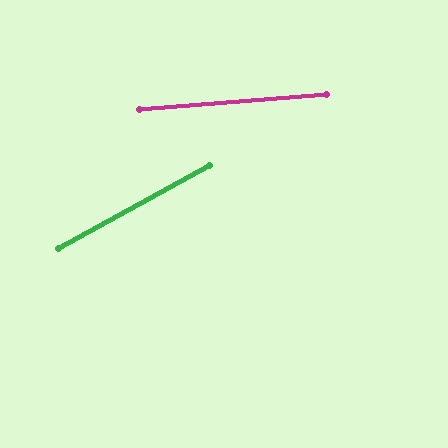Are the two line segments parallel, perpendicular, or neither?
Neither parallel nor perpendicular — they differ by about 24°.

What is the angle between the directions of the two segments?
Approximately 24 degrees.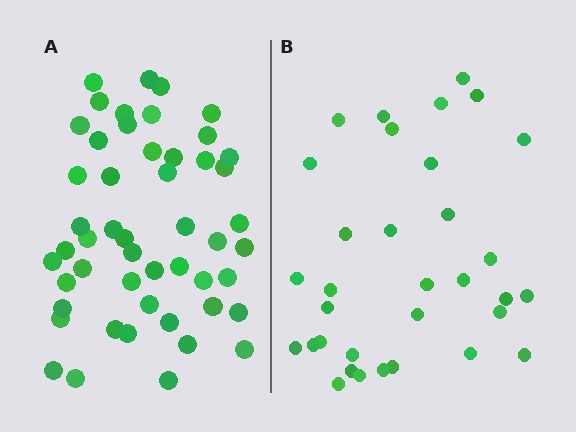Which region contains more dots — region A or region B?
Region A (the left region) has more dots.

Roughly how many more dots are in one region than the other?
Region A has approximately 15 more dots than region B.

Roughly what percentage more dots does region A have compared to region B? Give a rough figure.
About 50% more.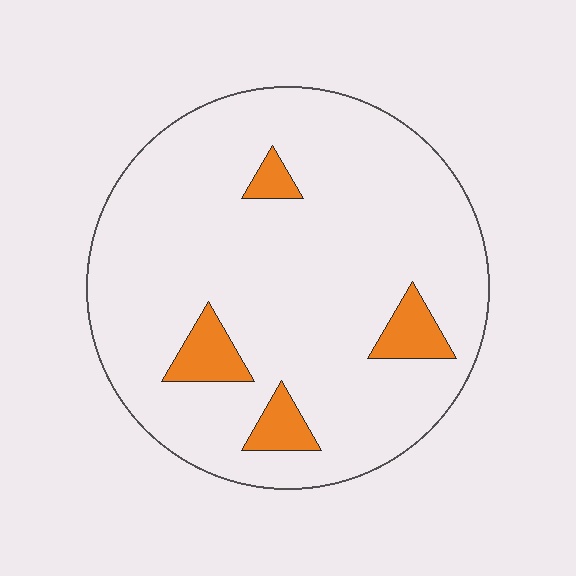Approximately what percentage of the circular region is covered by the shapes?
Approximately 10%.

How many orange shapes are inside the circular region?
4.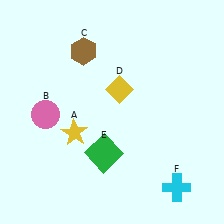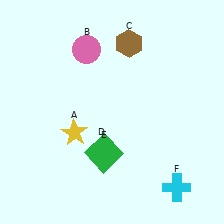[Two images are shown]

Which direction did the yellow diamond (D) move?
The yellow diamond (D) moved down.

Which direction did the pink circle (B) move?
The pink circle (B) moved up.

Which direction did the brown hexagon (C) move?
The brown hexagon (C) moved right.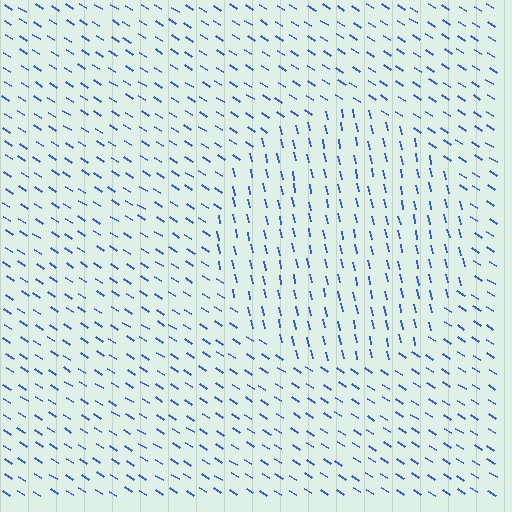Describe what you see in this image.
The image is filled with small blue line segments. A circle region in the image has lines oriented differently from the surrounding lines, creating a visible texture boundary.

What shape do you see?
I see a circle.